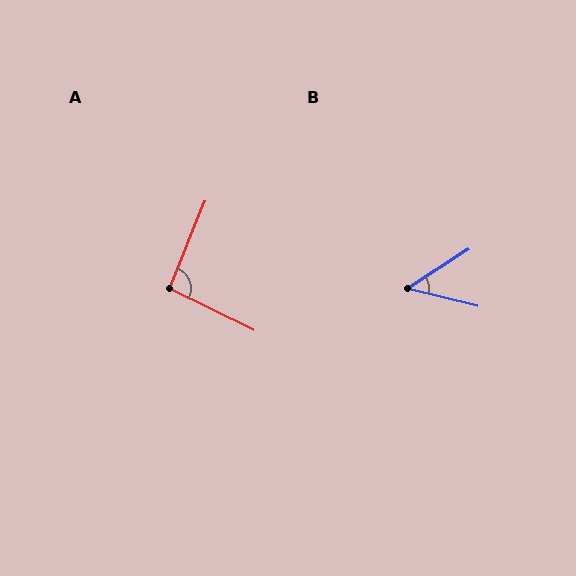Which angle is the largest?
A, at approximately 94 degrees.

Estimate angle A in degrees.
Approximately 94 degrees.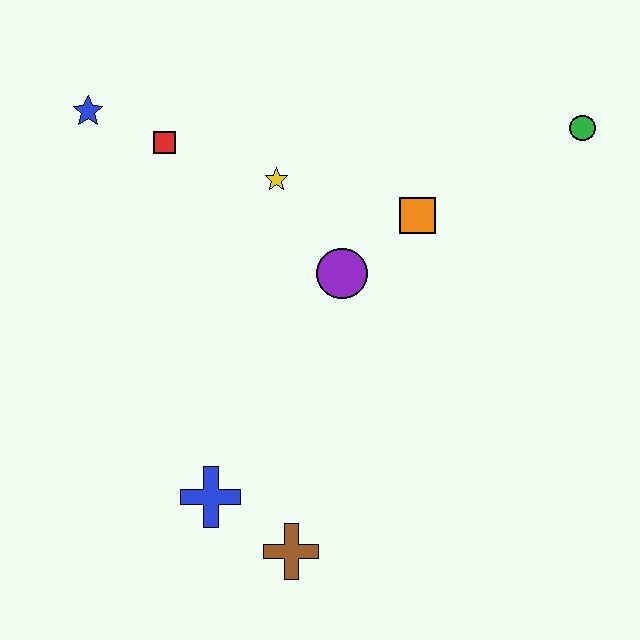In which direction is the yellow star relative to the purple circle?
The yellow star is above the purple circle.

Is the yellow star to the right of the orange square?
No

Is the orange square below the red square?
Yes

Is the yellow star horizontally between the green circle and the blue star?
Yes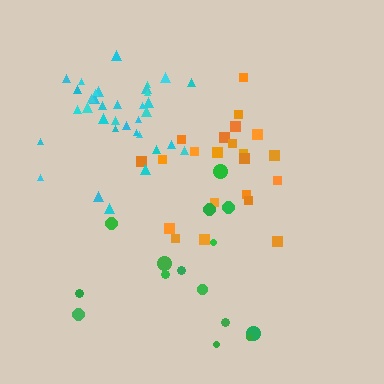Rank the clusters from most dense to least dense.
cyan, orange, green.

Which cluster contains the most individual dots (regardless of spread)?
Cyan (35).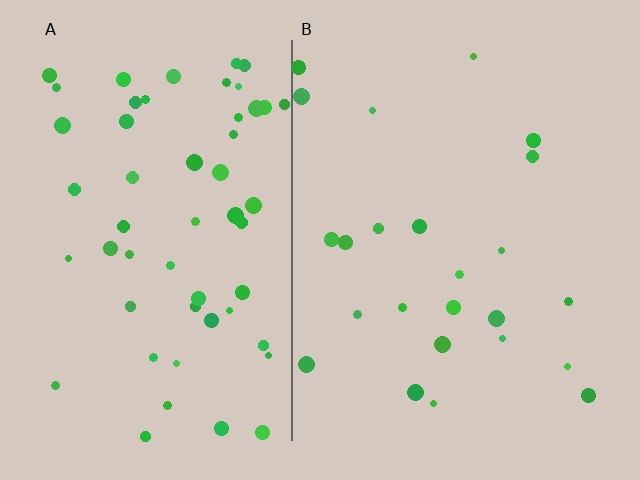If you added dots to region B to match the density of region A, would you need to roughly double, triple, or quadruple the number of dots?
Approximately double.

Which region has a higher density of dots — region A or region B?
A (the left).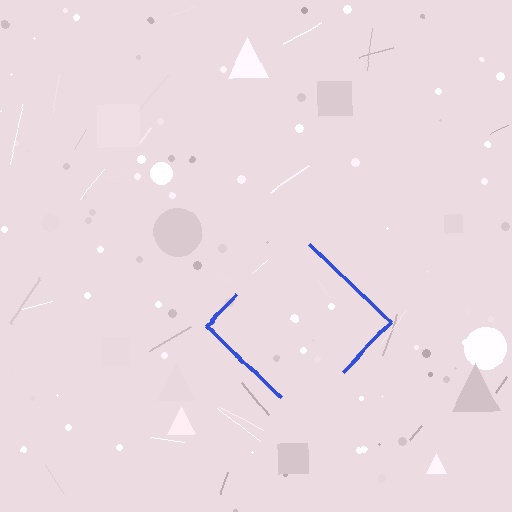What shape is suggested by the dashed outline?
The dashed outline suggests a diamond.